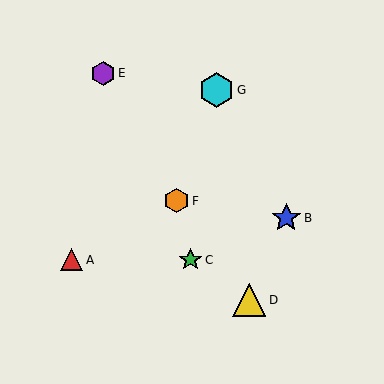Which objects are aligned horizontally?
Objects A, C are aligned horizontally.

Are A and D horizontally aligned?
No, A is at y≈260 and D is at y≈300.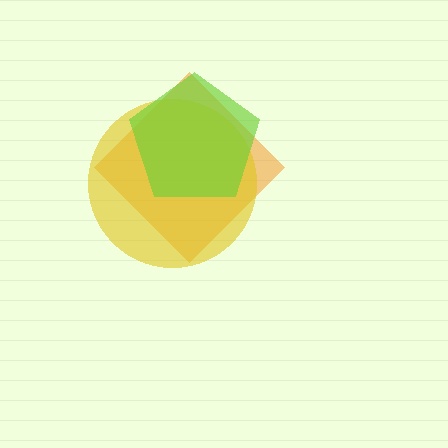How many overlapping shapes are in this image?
There are 3 overlapping shapes in the image.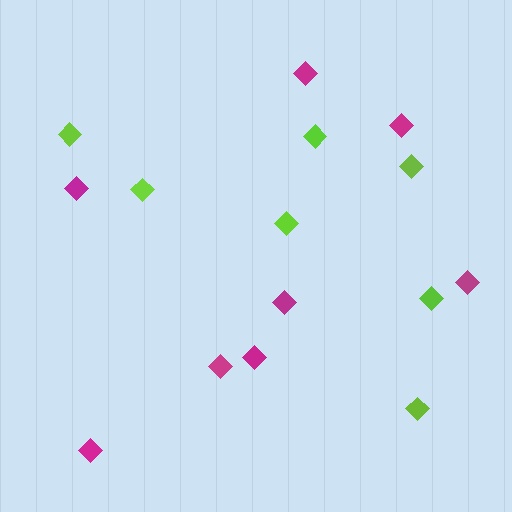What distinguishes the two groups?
There are 2 groups: one group of lime diamonds (7) and one group of magenta diamonds (8).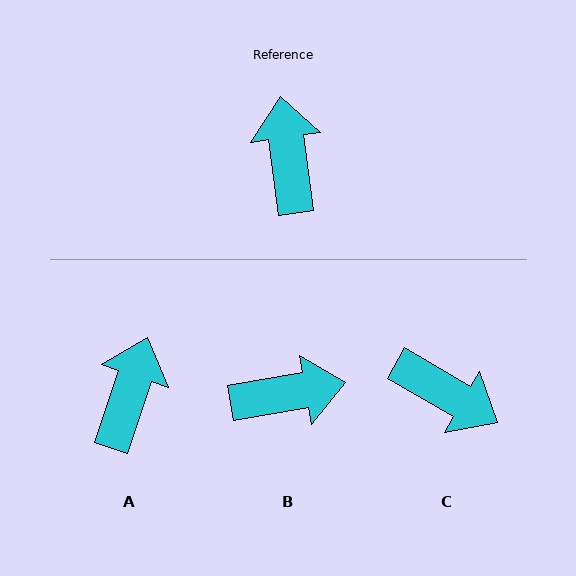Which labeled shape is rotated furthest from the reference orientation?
C, about 128 degrees away.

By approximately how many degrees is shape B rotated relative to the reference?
Approximately 88 degrees clockwise.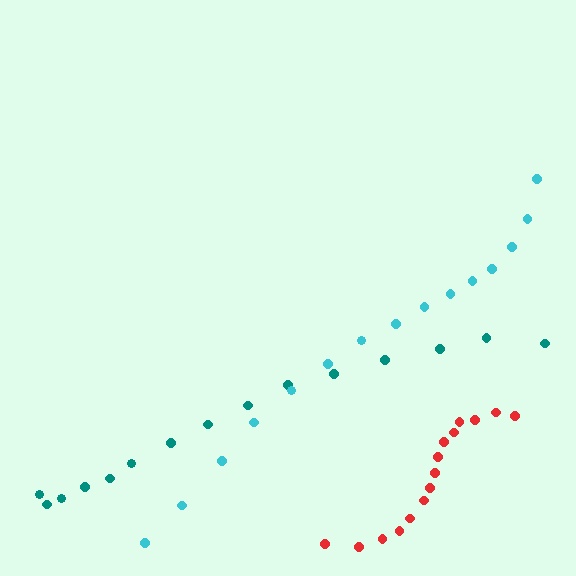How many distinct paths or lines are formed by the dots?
There are 3 distinct paths.